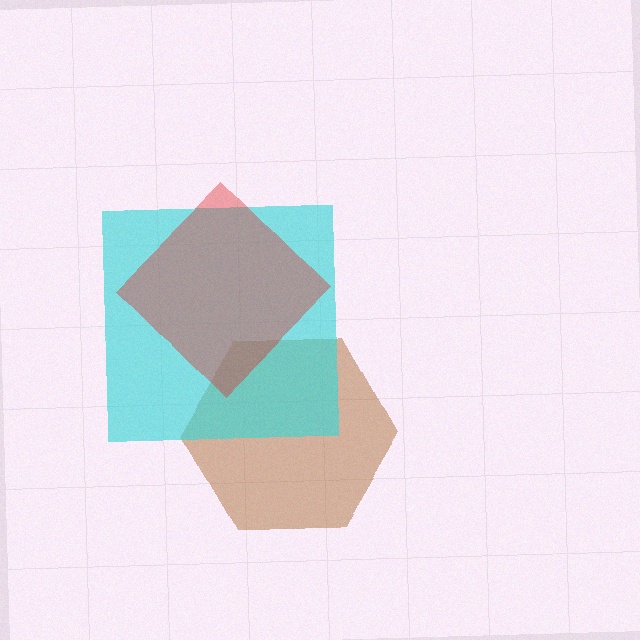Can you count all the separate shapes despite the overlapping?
Yes, there are 3 separate shapes.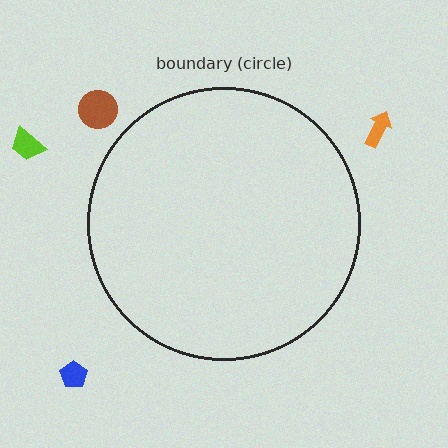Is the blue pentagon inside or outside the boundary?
Outside.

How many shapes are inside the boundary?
0 inside, 4 outside.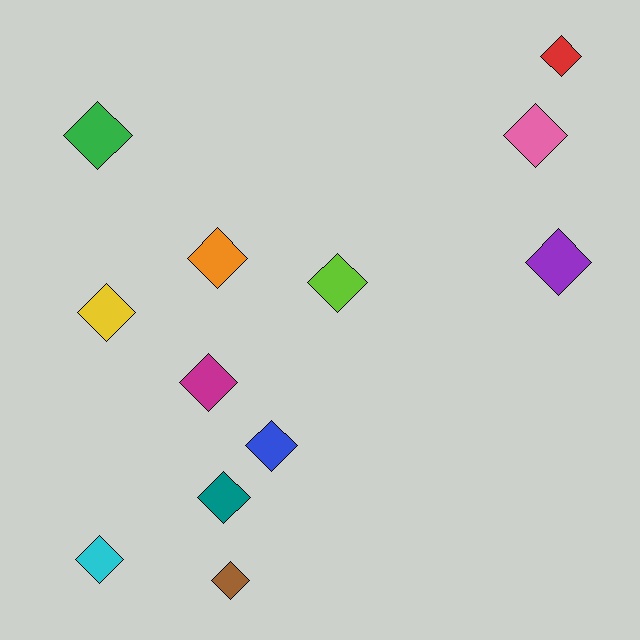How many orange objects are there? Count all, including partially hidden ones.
There is 1 orange object.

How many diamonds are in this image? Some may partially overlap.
There are 12 diamonds.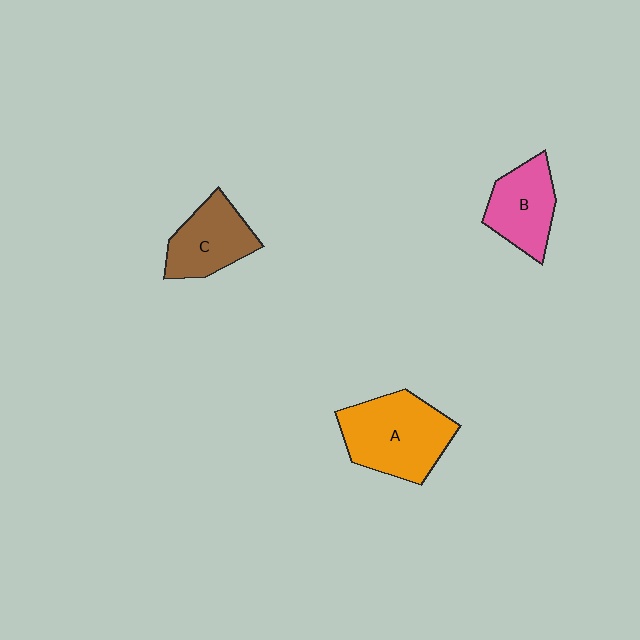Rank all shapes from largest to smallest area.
From largest to smallest: A (orange), C (brown), B (pink).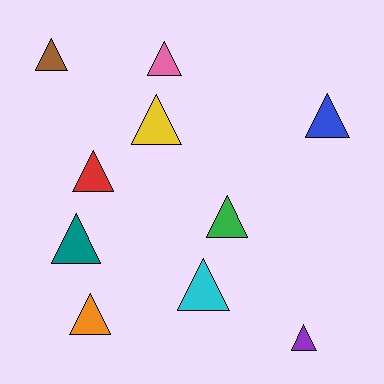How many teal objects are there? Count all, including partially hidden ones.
There is 1 teal object.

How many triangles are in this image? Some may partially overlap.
There are 10 triangles.